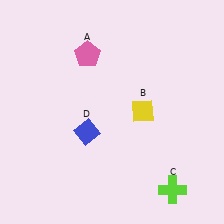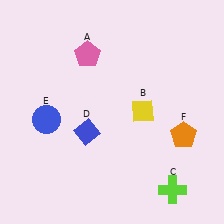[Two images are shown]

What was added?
A blue circle (E), an orange pentagon (F) were added in Image 2.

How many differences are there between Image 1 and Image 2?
There are 2 differences between the two images.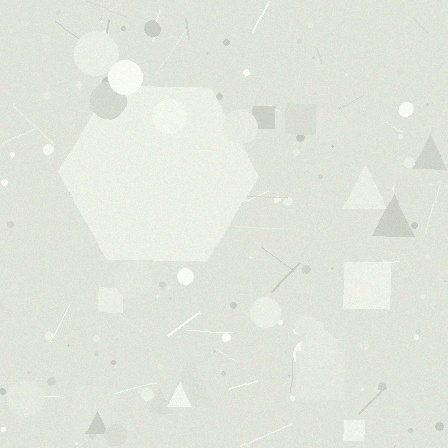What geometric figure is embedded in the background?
A hexagon is embedded in the background.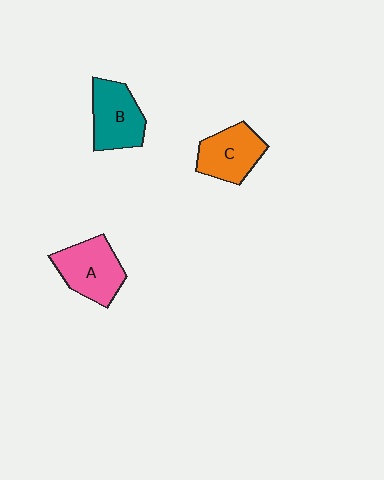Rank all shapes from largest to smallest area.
From largest to smallest: A (pink), B (teal), C (orange).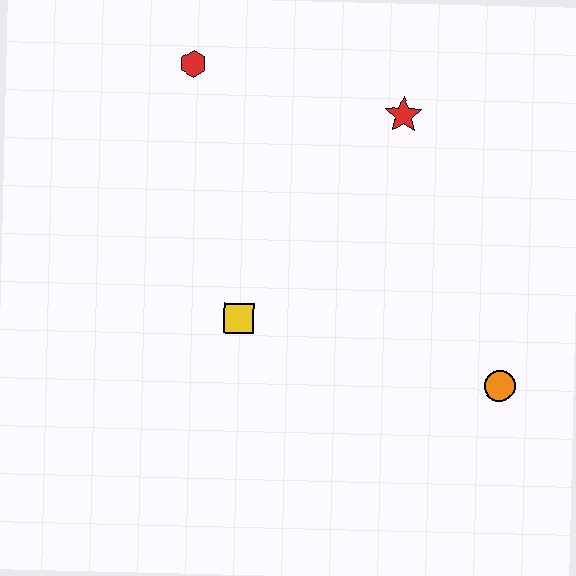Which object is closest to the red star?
The red hexagon is closest to the red star.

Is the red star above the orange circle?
Yes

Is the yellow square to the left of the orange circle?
Yes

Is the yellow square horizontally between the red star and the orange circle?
No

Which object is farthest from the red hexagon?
The orange circle is farthest from the red hexagon.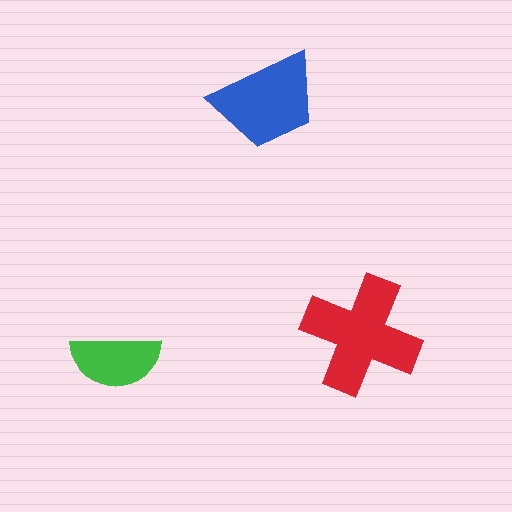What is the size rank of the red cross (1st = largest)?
1st.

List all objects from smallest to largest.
The green semicircle, the blue trapezoid, the red cross.